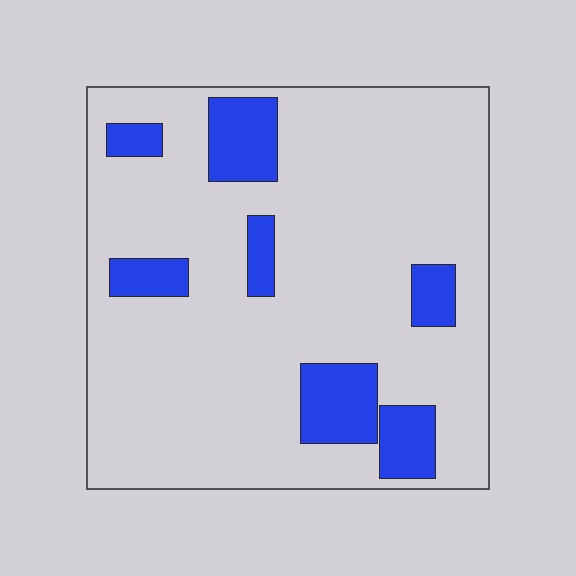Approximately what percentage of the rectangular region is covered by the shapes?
Approximately 15%.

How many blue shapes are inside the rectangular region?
7.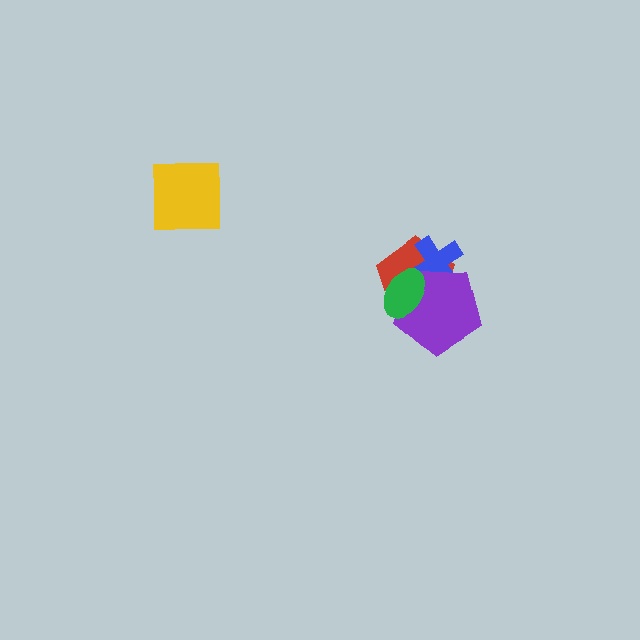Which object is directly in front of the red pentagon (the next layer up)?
The blue cross is directly in front of the red pentagon.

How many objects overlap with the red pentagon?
3 objects overlap with the red pentagon.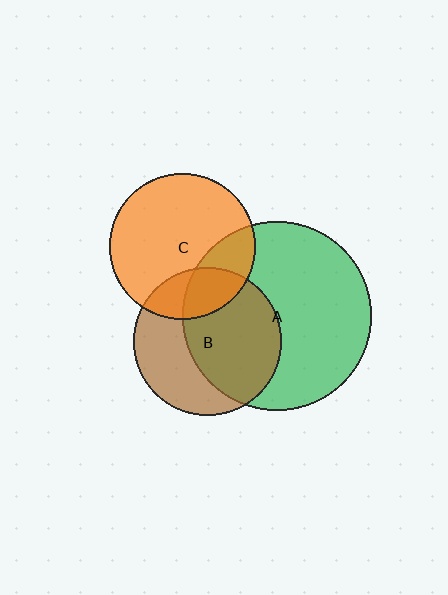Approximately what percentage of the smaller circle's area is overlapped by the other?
Approximately 20%.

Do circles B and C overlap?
Yes.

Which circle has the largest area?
Circle A (green).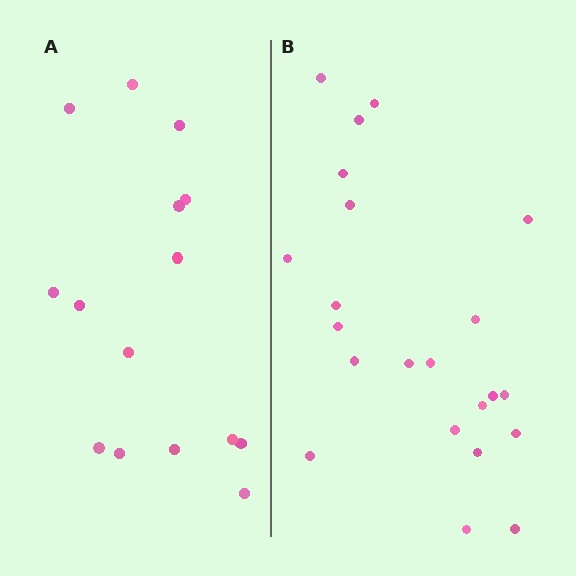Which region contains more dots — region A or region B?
Region B (the right region) has more dots.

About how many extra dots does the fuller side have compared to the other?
Region B has roughly 8 or so more dots than region A.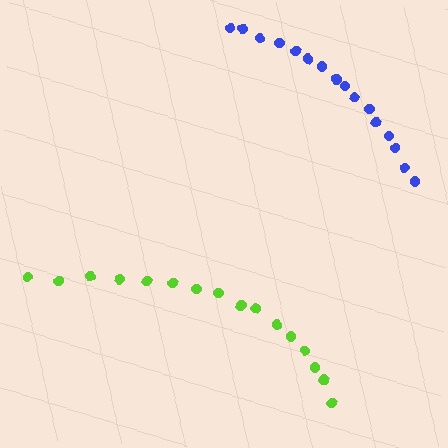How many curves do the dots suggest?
There are 2 distinct paths.